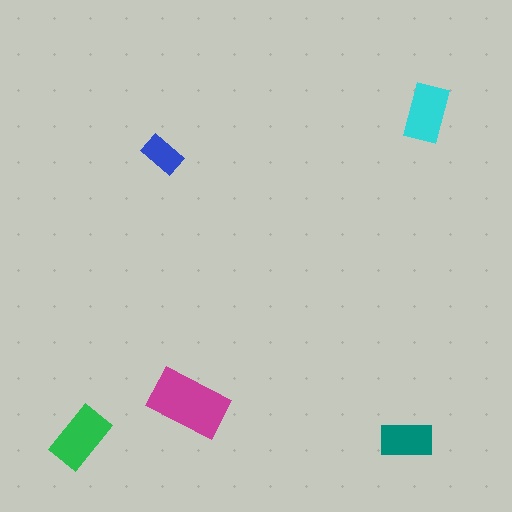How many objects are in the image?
There are 5 objects in the image.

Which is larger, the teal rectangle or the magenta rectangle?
The magenta one.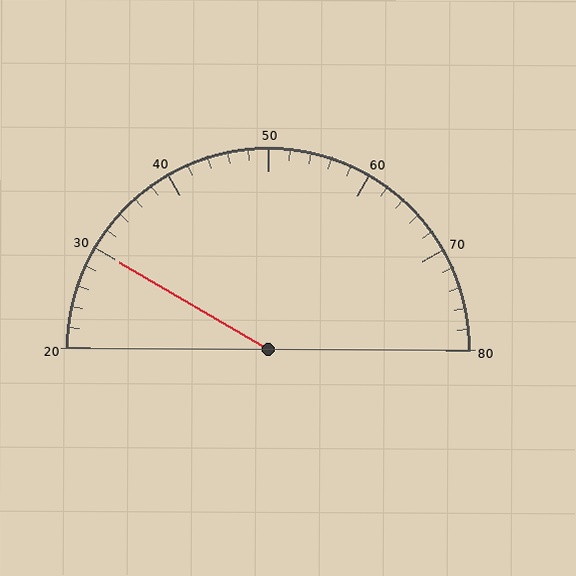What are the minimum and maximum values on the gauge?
The gauge ranges from 20 to 80.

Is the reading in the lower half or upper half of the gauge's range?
The reading is in the lower half of the range (20 to 80).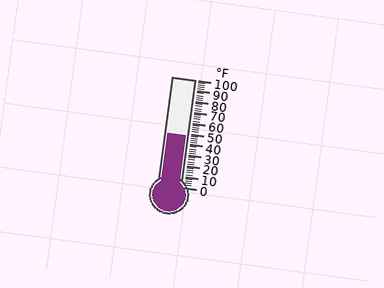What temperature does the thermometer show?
The thermometer shows approximately 48°F.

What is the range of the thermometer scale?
The thermometer scale ranges from 0°F to 100°F.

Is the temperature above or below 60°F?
The temperature is below 60°F.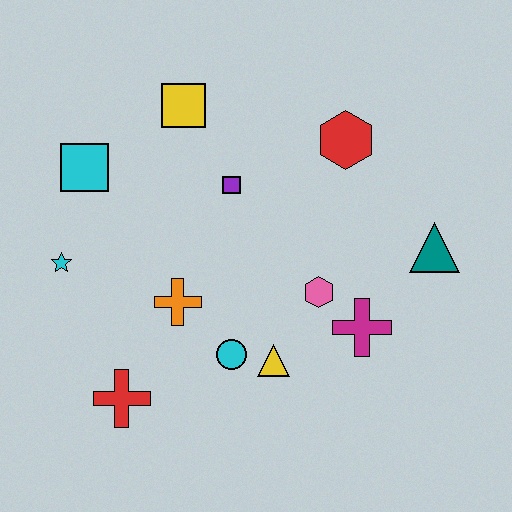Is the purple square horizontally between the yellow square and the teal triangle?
Yes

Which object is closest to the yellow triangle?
The cyan circle is closest to the yellow triangle.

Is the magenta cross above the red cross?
Yes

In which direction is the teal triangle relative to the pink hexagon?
The teal triangle is to the right of the pink hexagon.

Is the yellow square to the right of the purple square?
No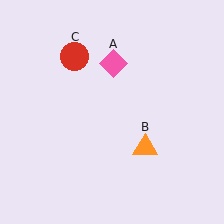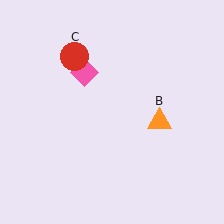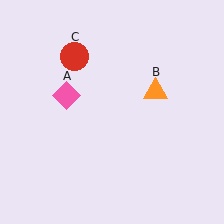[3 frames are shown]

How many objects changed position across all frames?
2 objects changed position: pink diamond (object A), orange triangle (object B).